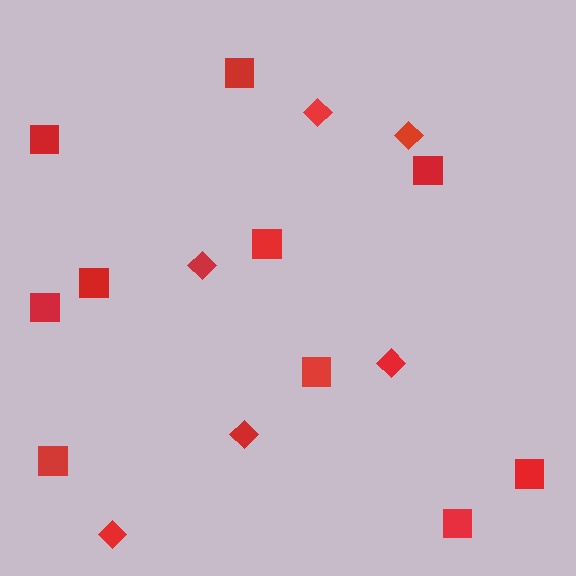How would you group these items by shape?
There are 2 groups: one group of diamonds (6) and one group of squares (10).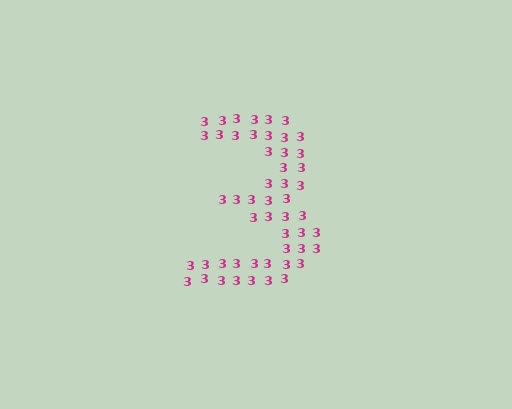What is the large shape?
The large shape is the digit 3.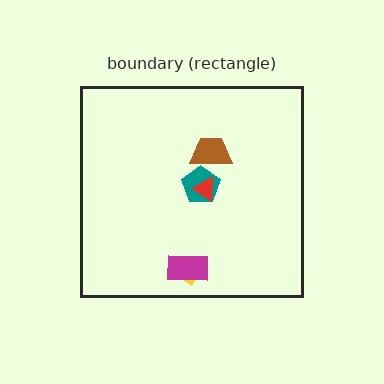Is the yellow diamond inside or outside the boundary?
Inside.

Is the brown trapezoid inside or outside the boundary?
Inside.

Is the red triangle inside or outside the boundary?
Inside.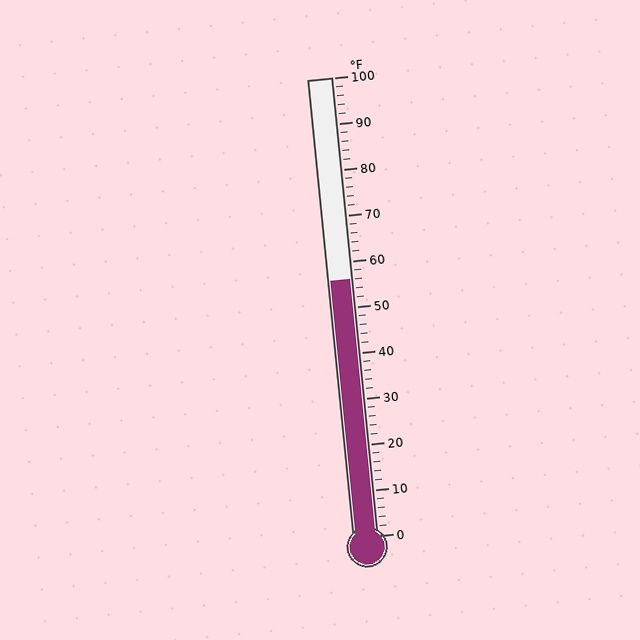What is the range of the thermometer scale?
The thermometer scale ranges from 0°F to 100°F.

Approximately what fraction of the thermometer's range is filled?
The thermometer is filled to approximately 55% of its range.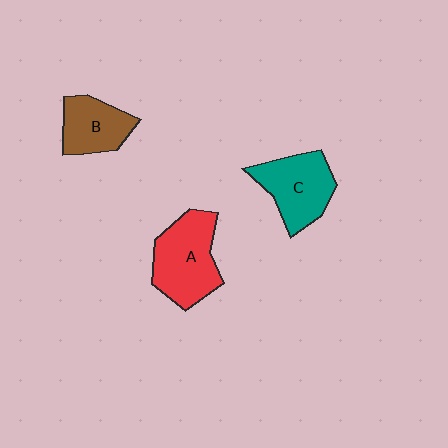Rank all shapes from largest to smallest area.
From largest to smallest: A (red), C (teal), B (brown).